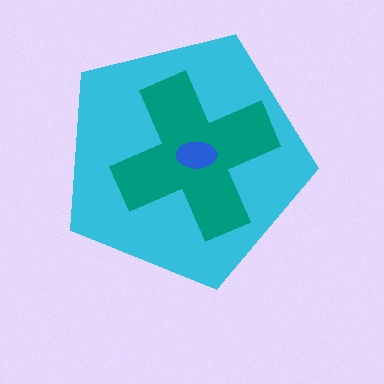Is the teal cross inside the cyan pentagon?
Yes.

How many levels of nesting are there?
3.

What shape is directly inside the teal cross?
The blue ellipse.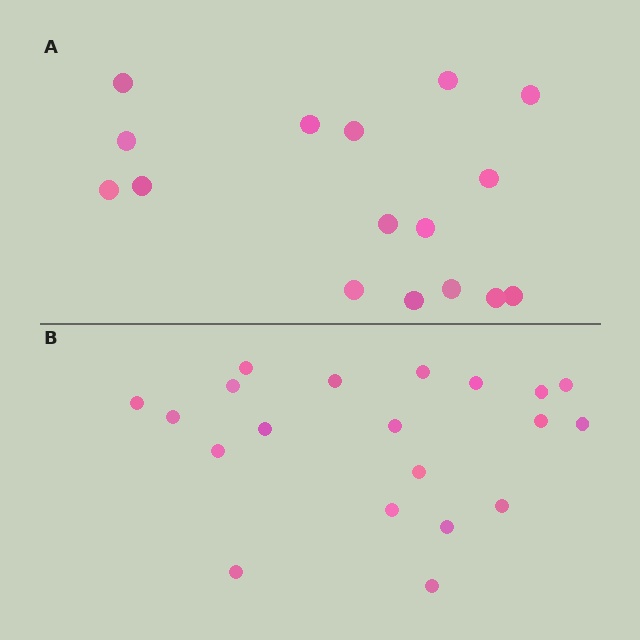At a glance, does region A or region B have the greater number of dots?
Region B (the bottom region) has more dots.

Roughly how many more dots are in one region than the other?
Region B has about 4 more dots than region A.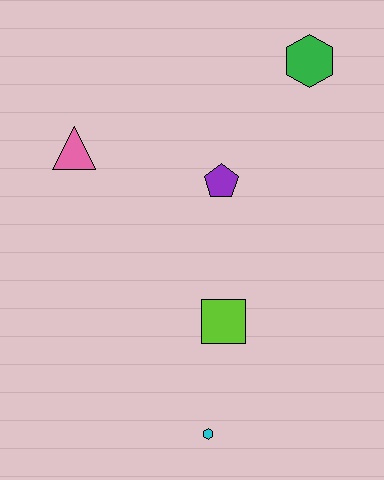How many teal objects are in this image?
There are no teal objects.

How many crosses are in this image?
There are no crosses.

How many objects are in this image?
There are 5 objects.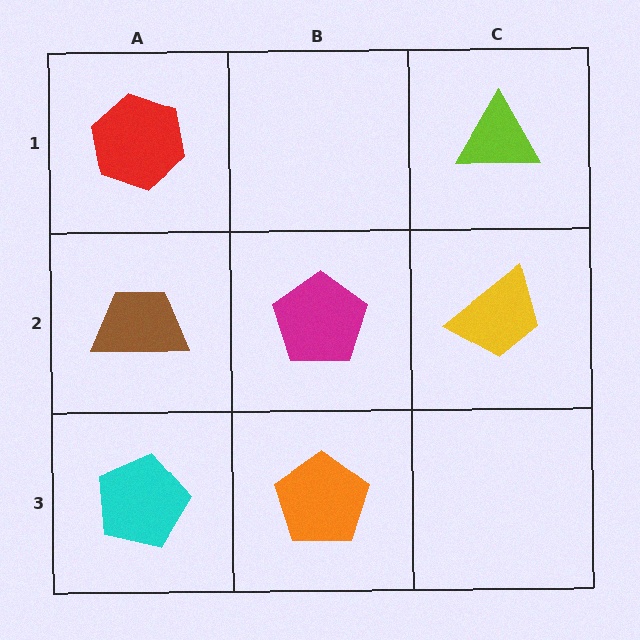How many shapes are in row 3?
2 shapes.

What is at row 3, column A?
A cyan pentagon.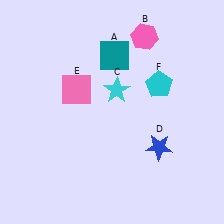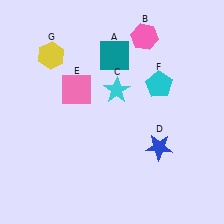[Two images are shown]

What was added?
A yellow hexagon (G) was added in Image 2.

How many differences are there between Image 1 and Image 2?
There is 1 difference between the two images.